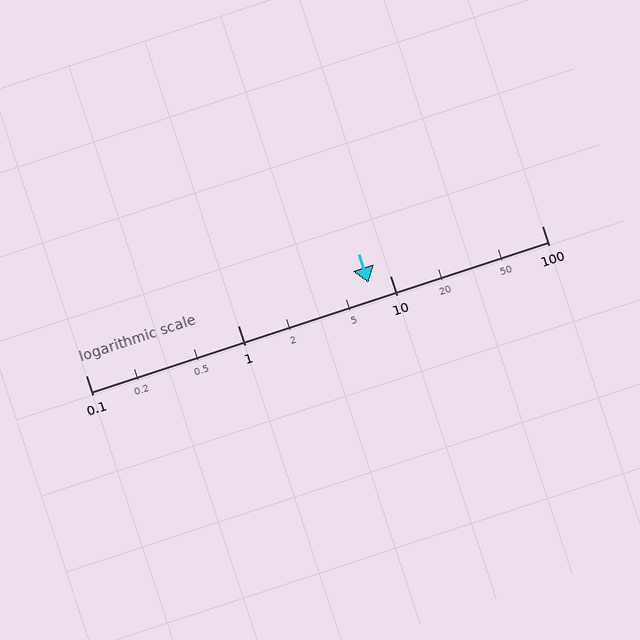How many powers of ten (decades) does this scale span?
The scale spans 3 decades, from 0.1 to 100.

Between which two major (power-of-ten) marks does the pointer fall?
The pointer is between 1 and 10.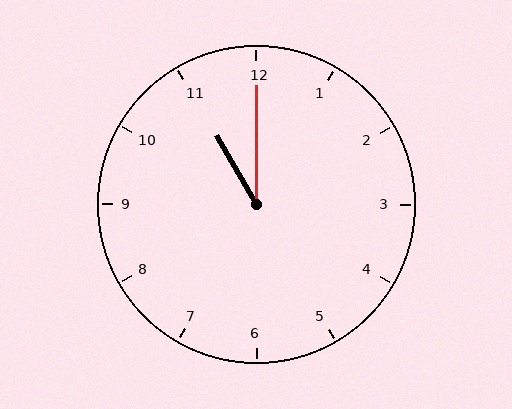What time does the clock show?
11:00.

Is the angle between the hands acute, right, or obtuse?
It is acute.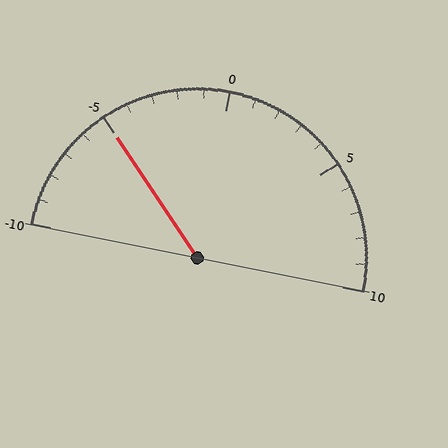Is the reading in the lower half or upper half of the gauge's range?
The reading is in the lower half of the range (-10 to 10).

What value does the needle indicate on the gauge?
The needle indicates approximately -5.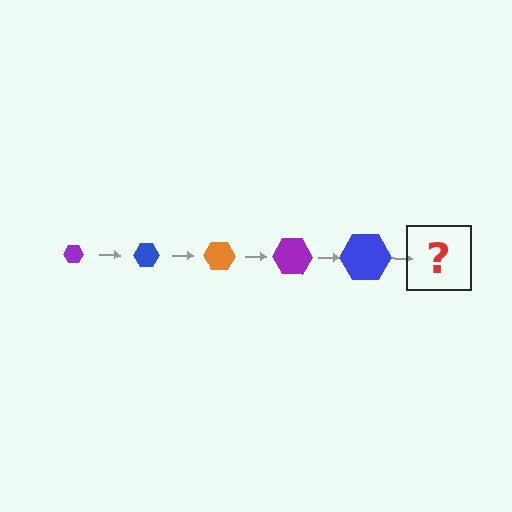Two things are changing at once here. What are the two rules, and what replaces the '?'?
The two rules are that the hexagon grows larger each step and the color cycles through purple, blue, and orange. The '?' should be an orange hexagon, larger than the previous one.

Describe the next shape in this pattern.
It should be an orange hexagon, larger than the previous one.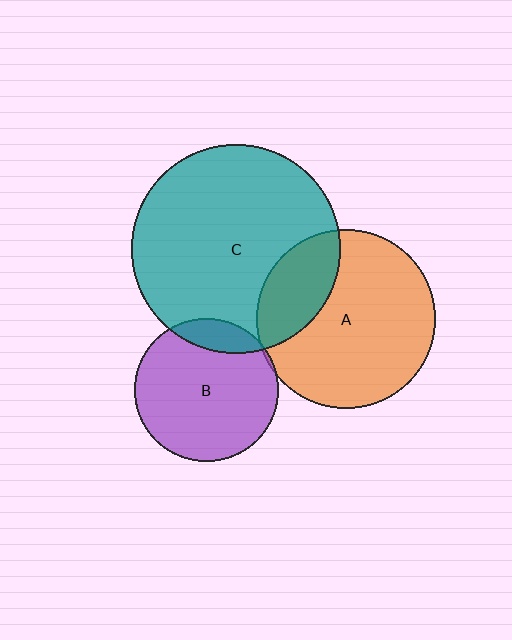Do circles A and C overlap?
Yes.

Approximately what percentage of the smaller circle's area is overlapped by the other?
Approximately 25%.